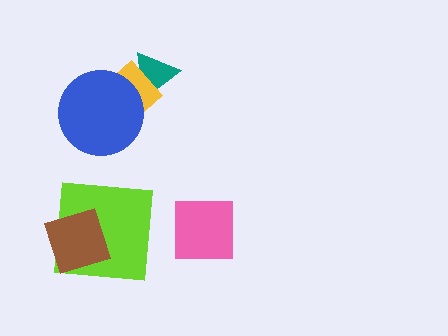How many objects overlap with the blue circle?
1 object overlaps with the blue circle.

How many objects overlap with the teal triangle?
1 object overlaps with the teal triangle.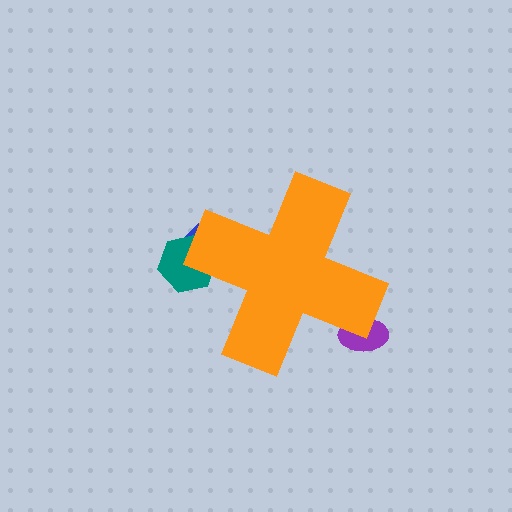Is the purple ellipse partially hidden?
Yes, the purple ellipse is partially hidden behind the orange cross.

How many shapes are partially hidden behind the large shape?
3 shapes are partially hidden.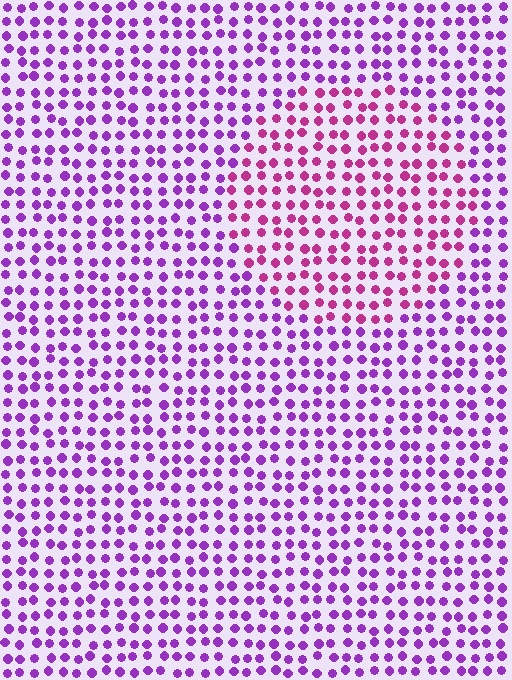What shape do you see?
I see a circle.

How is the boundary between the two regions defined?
The boundary is defined purely by a slight shift in hue (about 37 degrees). Spacing, size, and orientation are identical on both sides.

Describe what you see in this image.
The image is filled with small purple elements in a uniform arrangement. A circle-shaped region is visible where the elements are tinted to a slightly different hue, forming a subtle color boundary.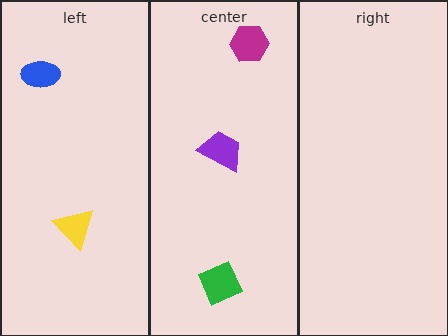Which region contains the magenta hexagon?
The center region.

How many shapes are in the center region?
3.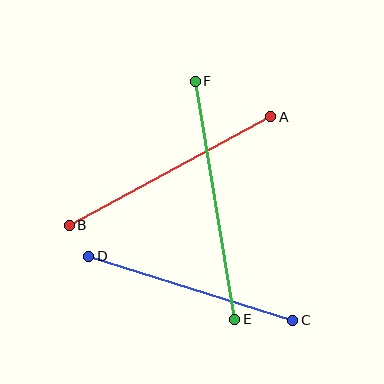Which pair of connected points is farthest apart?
Points E and F are farthest apart.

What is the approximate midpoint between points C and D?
The midpoint is at approximately (191, 288) pixels.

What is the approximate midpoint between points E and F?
The midpoint is at approximately (215, 200) pixels.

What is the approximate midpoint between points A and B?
The midpoint is at approximately (170, 171) pixels.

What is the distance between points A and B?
The distance is approximately 229 pixels.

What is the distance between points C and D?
The distance is approximately 214 pixels.